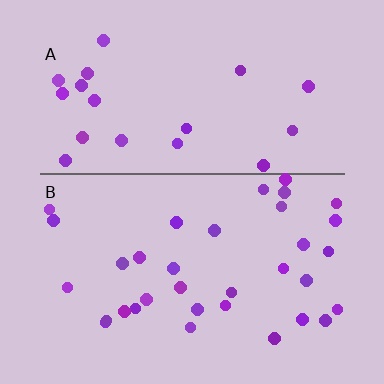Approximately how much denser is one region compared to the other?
Approximately 1.7× — region B over region A.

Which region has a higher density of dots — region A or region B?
B (the bottom).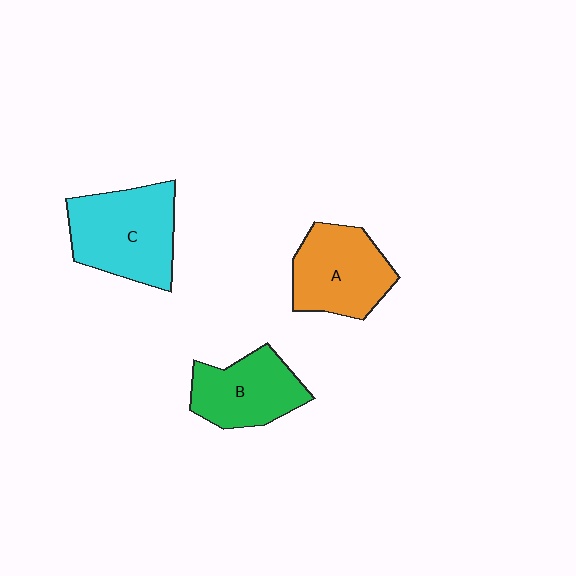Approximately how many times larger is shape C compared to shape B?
Approximately 1.3 times.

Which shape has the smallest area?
Shape B (green).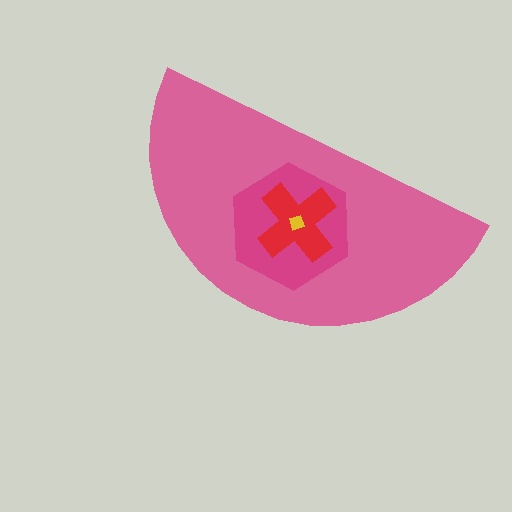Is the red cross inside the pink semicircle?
Yes.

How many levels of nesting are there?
4.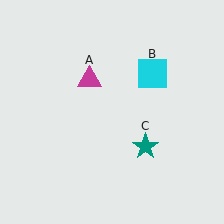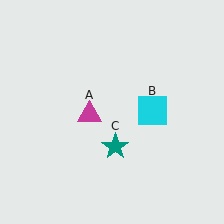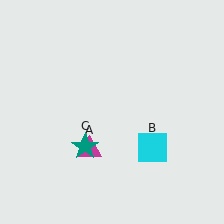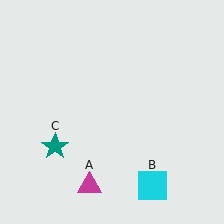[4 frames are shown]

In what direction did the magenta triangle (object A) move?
The magenta triangle (object A) moved down.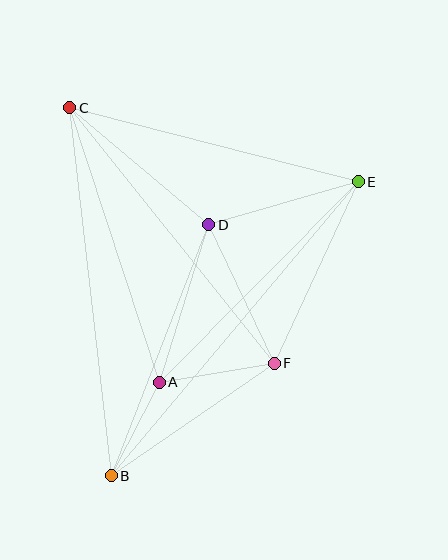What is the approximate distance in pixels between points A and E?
The distance between A and E is approximately 283 pixels.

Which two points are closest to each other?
Points A and B are closest to each other.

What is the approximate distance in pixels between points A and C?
The distance between A and C is approximately 289 pixels.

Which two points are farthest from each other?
Points B and E are farthest from each other.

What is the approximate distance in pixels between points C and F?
The distance between C and F is approximately 328 pixels.